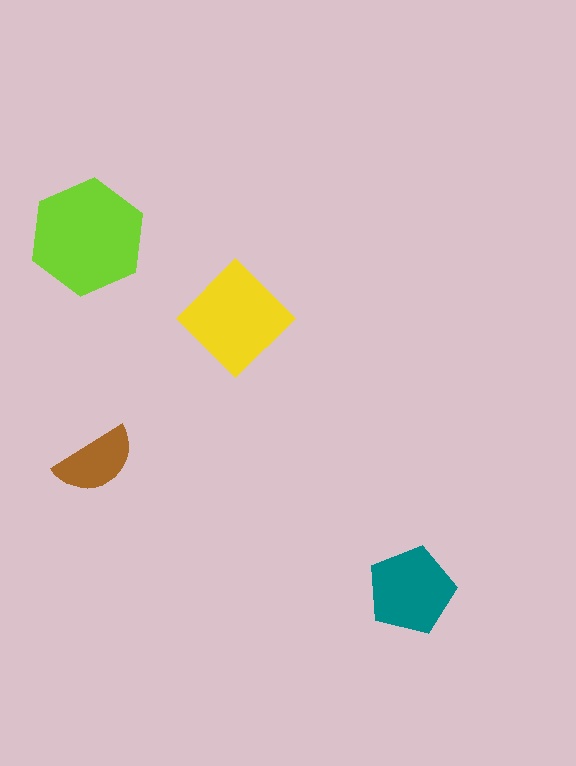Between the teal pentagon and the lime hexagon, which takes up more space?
The lime hexagon.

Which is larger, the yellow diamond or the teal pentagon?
The yellow diamond.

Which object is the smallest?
The brown semicircle.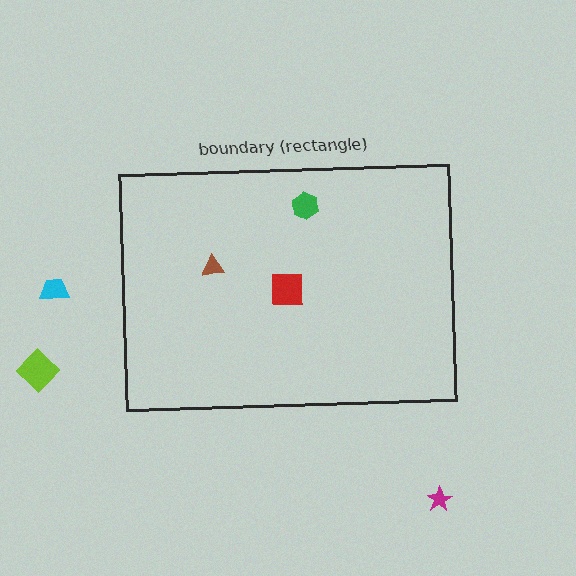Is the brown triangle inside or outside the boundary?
Inside.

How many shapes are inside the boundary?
3 inside, 3 outside.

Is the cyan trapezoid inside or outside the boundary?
Outside.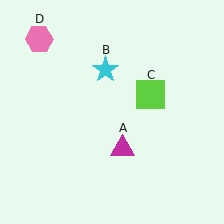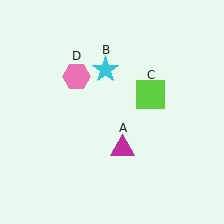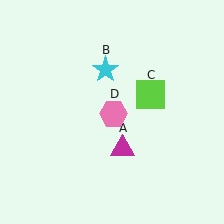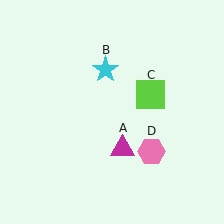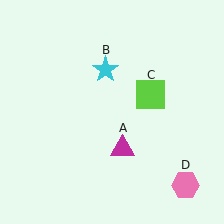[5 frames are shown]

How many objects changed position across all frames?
1 object changed position: pink hexagon (object D).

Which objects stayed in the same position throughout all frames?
Magenta triangle (object A) and cyan star (object B) and lime square (object C) remained stationary.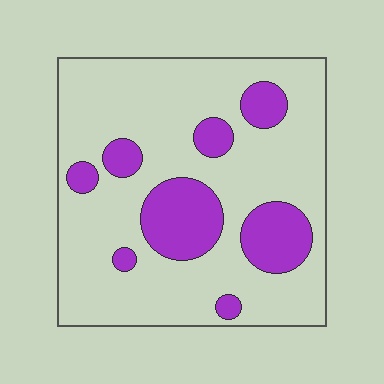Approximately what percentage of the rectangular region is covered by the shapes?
Approximately 20%.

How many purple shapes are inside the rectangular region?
8.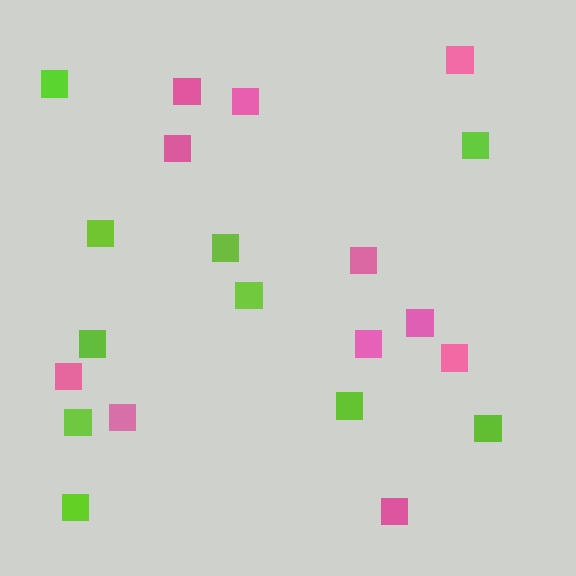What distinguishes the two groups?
There are 2 groups: one group of pink squares (11) and one group of lime squares (10).